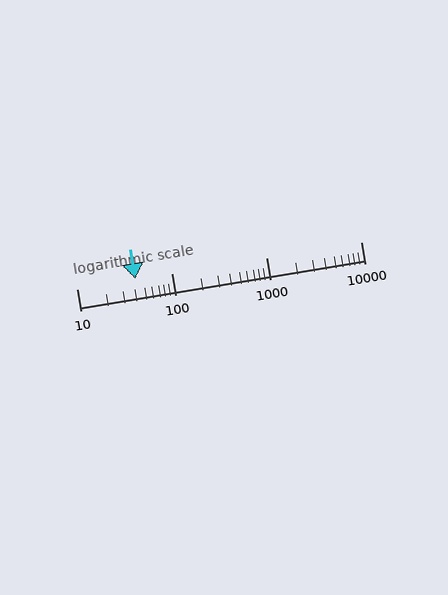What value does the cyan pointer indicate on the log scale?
The pointer indicates approximately 42.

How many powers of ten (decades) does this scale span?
The scale spans 3 decades, from 10 to 10000.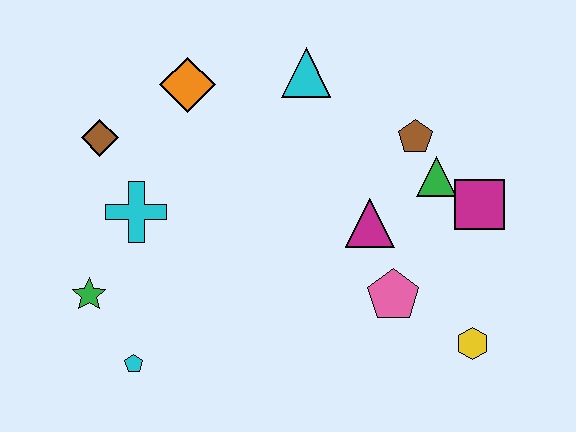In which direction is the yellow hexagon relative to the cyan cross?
The yellow hexagon is to the right of the cyan cross.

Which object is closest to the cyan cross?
The brown diamond is closest to the cyan cross.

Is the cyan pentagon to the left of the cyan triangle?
Yes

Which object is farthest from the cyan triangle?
The cyan pentagon is farthest from the cyan triangle.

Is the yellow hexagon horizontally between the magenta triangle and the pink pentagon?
No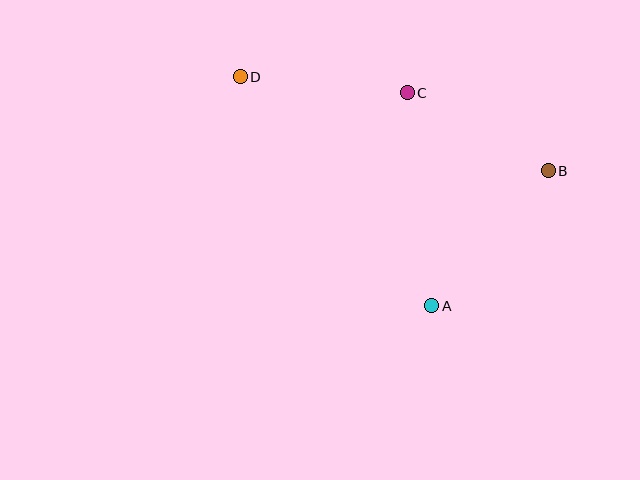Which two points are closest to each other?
Points B and C are closest to each other.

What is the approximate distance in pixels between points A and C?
The distance between A and C is approximately 215 pixels.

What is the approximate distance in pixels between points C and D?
The distance between C and D is approximately 168 pixels.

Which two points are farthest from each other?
Points B and D are farthest from each other.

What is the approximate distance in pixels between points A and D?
The distance between A and D is approximately 299 pixels.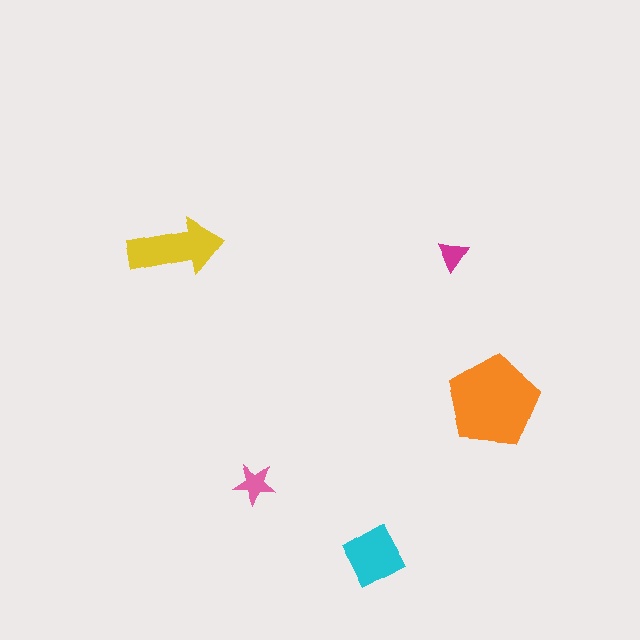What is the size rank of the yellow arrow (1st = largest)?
2nd.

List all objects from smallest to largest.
The magenta triangle, the pink star, the cyan diamond, the yellow arrow, the orange pentagon.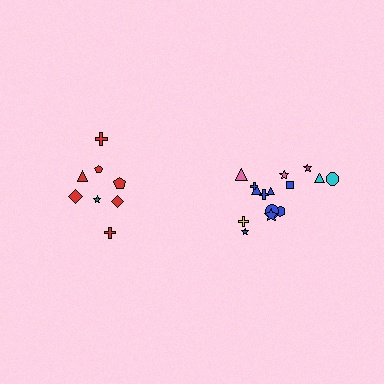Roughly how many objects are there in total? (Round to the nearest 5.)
Roughly 25 objects in total.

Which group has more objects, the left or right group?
The right group.